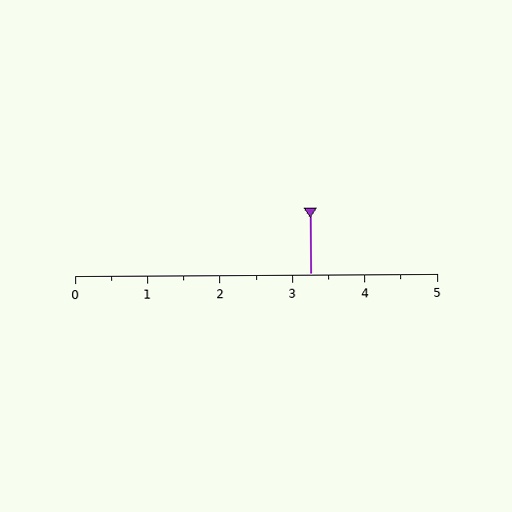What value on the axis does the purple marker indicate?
The marker indicates approximately 3.2.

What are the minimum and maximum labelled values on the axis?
The axis runs from 0 to 5.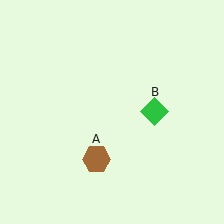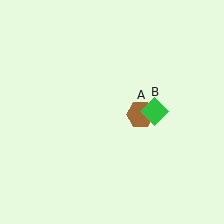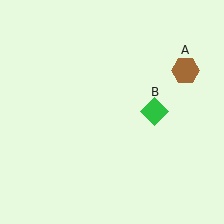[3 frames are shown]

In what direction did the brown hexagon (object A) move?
The brown hexagon (object A) moved up and to the right.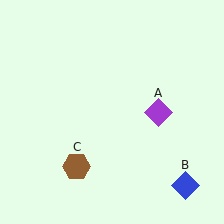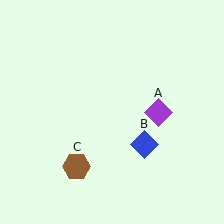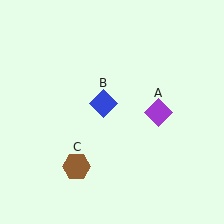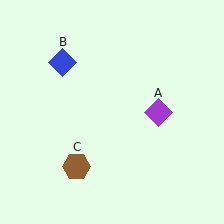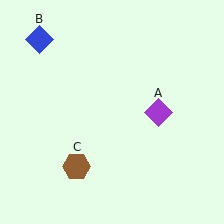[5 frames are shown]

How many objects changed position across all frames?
1 object changed position: blue diamond (object B).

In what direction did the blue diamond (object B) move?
The blue diamond (object B) moved up and to the left.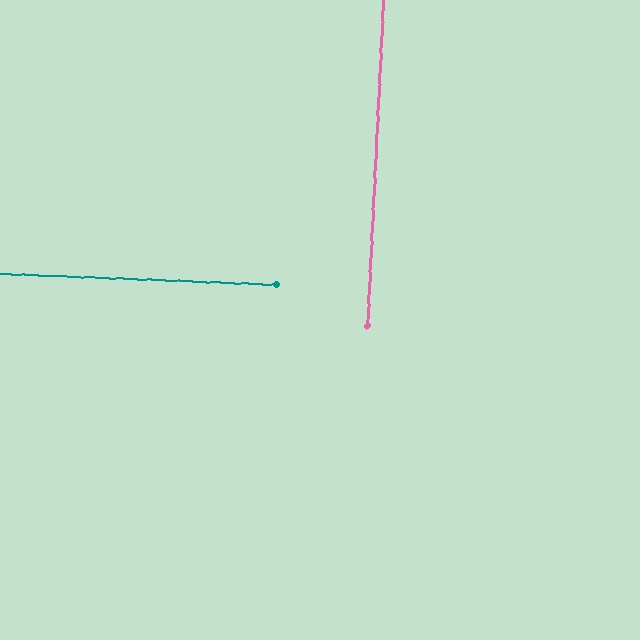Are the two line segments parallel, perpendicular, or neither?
Perpendicular — they meet at approximately 90°.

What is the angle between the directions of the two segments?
Approximately 90 degrees.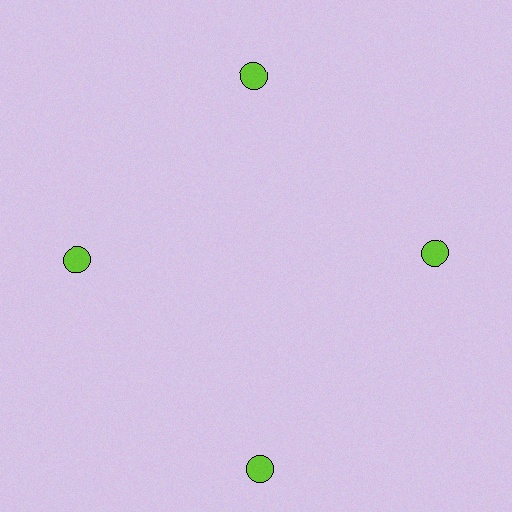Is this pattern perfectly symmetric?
No. The 4 lime circles are arranged in a ring, but one element near the 6 o'clock position is pushed outward from the center, breaking the 4-fold rotational symmetry.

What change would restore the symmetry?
The symmetry would be restored by moving it inward, back onto the ring so that all 4 circles sit at equal angles and equal distance from the center.